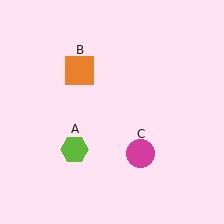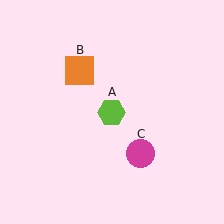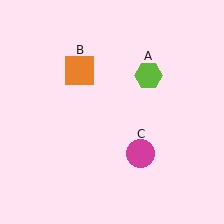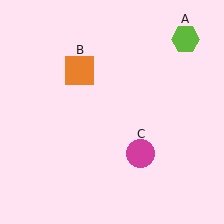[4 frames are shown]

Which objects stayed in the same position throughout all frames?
Orange square (object B) and magenta circle (object C) remained stationary.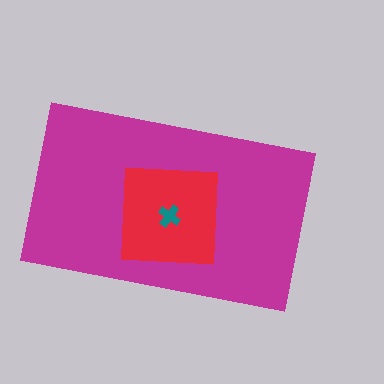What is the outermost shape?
The magenta rectangle.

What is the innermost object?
The teal cross.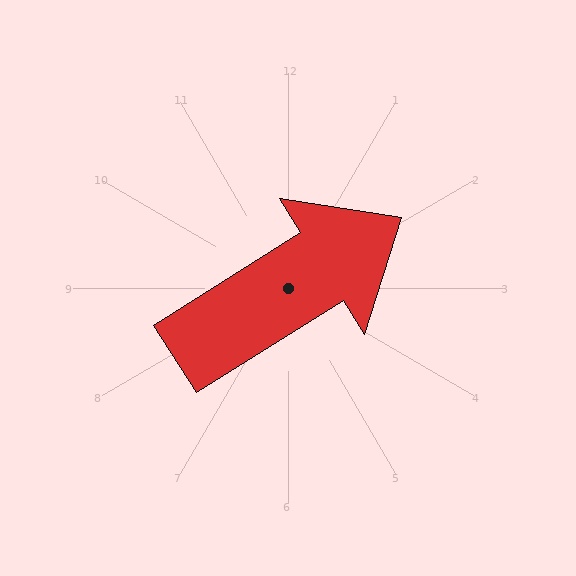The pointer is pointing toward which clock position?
Roughly 2 o'clock.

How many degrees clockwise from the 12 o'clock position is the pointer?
Approximately 58 degrees.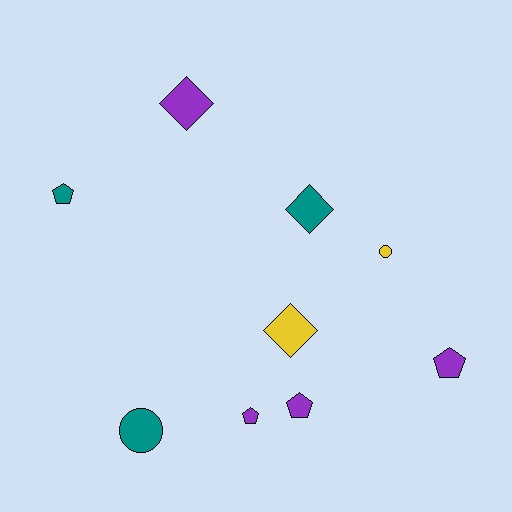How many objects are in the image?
There are 9 objects.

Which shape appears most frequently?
Pentagon, with 4 objects.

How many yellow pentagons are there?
There are no yellow pentagons.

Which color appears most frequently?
Purple, with 4 objects.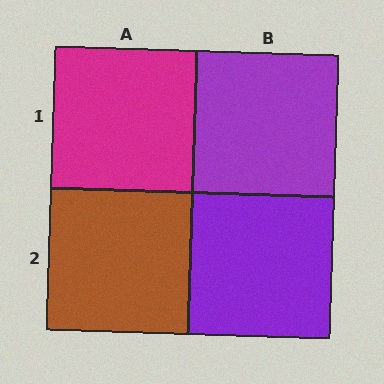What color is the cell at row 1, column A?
Magenta.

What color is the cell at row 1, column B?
Purple.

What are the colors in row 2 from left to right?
Brown, purple.